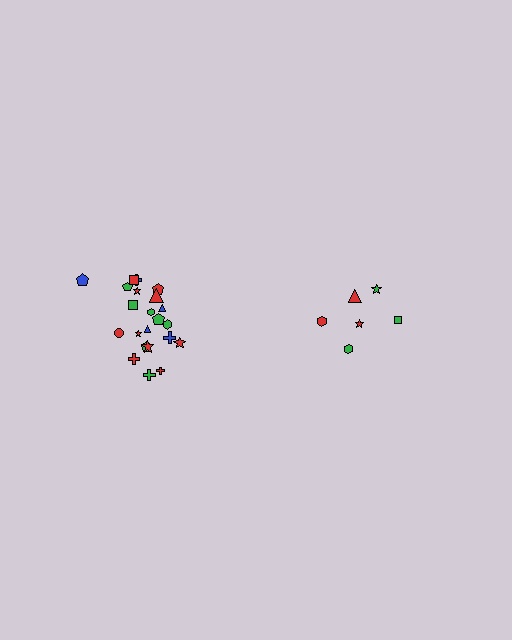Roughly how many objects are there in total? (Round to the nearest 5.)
Roughly 30 objects in total.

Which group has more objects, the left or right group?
The left group.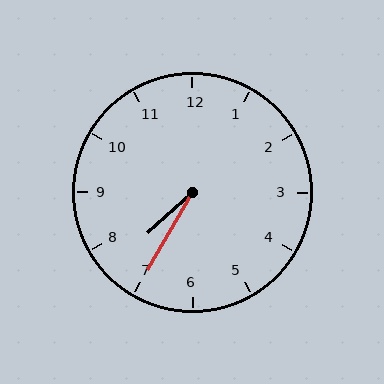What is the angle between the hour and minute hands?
Approximately 18 degrees.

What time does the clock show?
7:35.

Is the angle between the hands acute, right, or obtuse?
It is acute.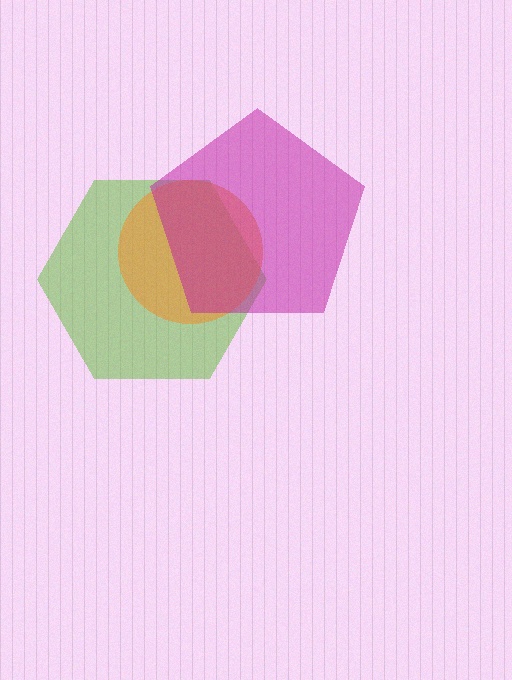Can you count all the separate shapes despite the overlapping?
Yes, there are 3 separate shapes.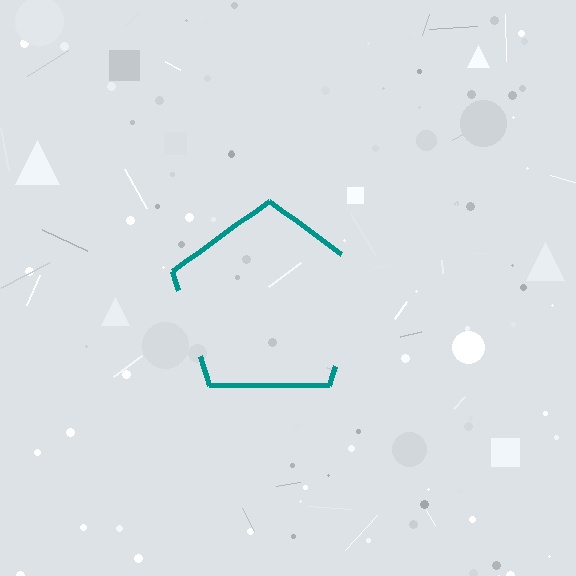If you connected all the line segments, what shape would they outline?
They would outline a pentagon.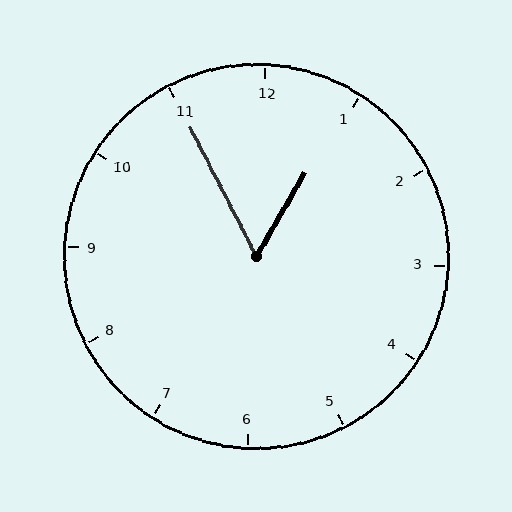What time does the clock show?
12:55.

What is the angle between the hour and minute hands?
Approximately 58 degrees.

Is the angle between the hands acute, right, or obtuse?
It is acute.